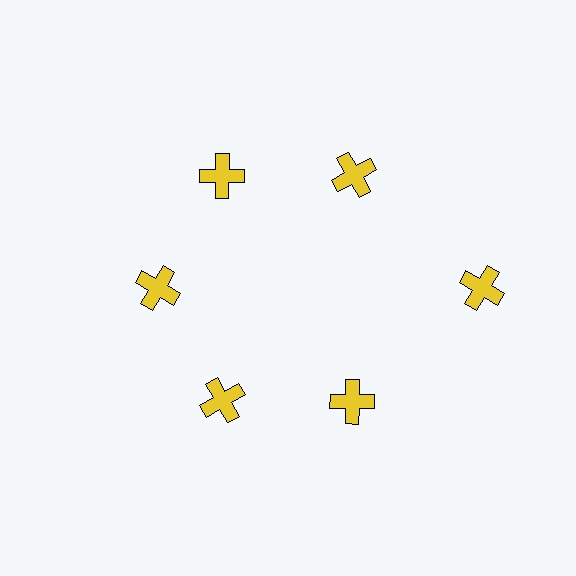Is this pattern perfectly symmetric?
No. The 6 yellow crosses are arranged in a ring, but one element near the 3 o'clock position is pushed outward from the center, breaking the 6-fold rotational symmetry.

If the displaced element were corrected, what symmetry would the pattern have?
It would have 6-fold rotational symmetry — the pattern would map onto itself every 60 degrees.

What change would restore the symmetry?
The symmetry would be restored by moving it inward, back onto the ring so that all 6 crosses sit at equal angles and equal distance from the center.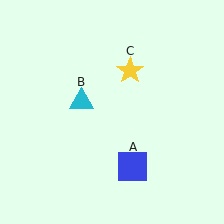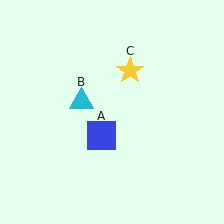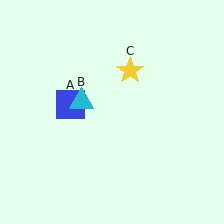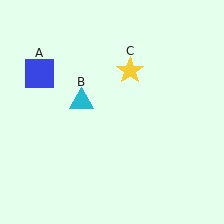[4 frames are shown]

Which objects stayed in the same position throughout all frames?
Cyan triangle (object B) and yellow star (object C) remained stationary.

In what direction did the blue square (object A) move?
The blue square (object A) moved up and to the left.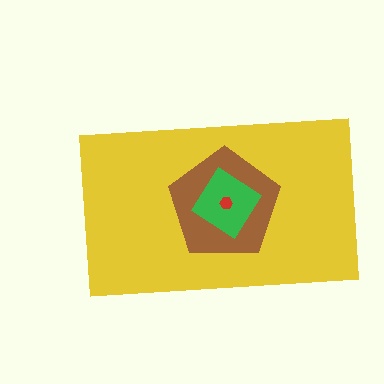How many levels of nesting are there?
4.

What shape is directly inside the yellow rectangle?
The brown pentagon.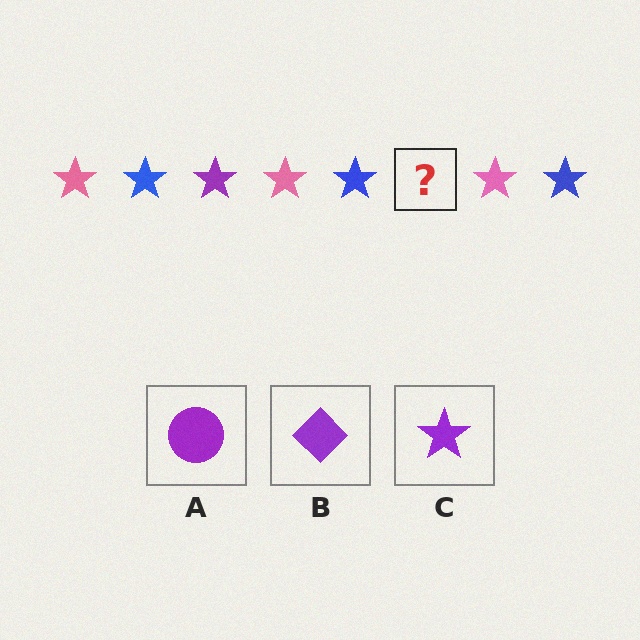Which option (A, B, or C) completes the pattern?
C.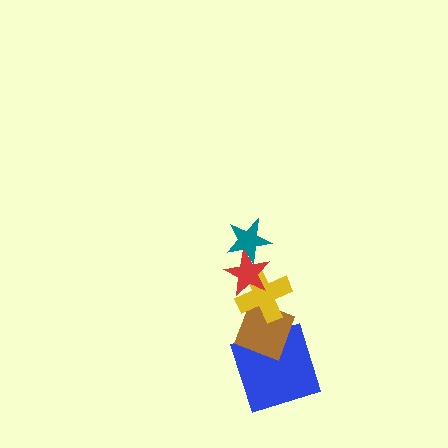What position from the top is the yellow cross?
The yellow cross is 3rd from the top.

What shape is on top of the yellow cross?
The red star is on top of the yellow cross.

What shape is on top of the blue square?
The brown diamond is on top of the blue square.